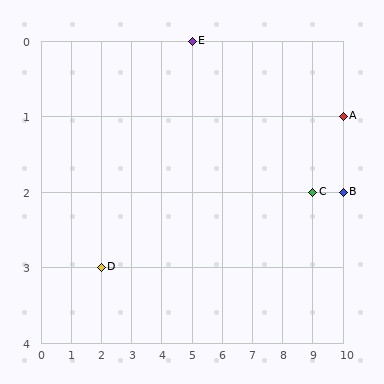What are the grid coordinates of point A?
Point A is at grid coordinates (10, 1).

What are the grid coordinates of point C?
Point C is at grid coordinates (9, 2).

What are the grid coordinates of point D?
Point D is at grid coordinates (2, 3).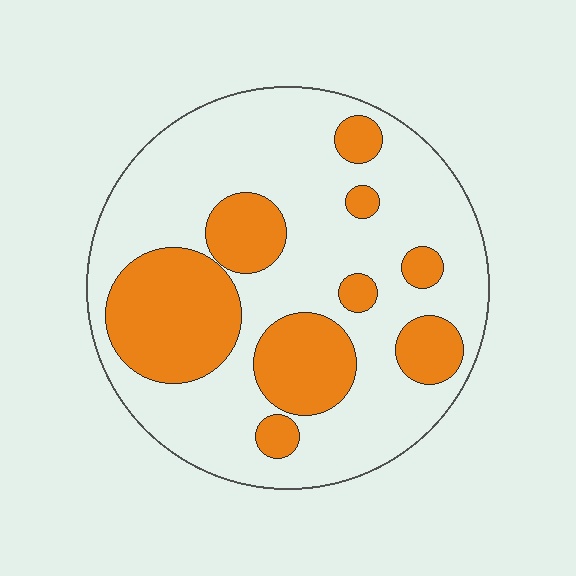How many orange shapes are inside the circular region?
9.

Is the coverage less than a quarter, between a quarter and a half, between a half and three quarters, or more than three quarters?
Between a quarter and a half.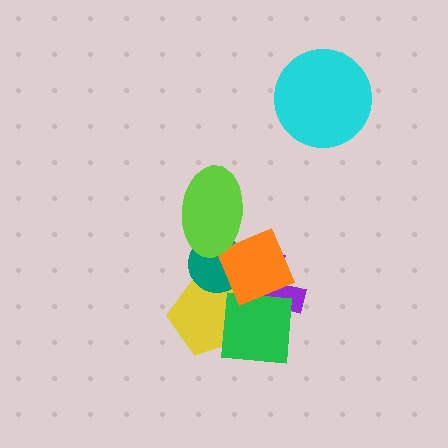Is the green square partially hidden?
Yes, it is partially covered by another shape.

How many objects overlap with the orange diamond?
5 objects overlap with the orange diamond.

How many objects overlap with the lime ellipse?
2 objects overlap with the lime ellipse.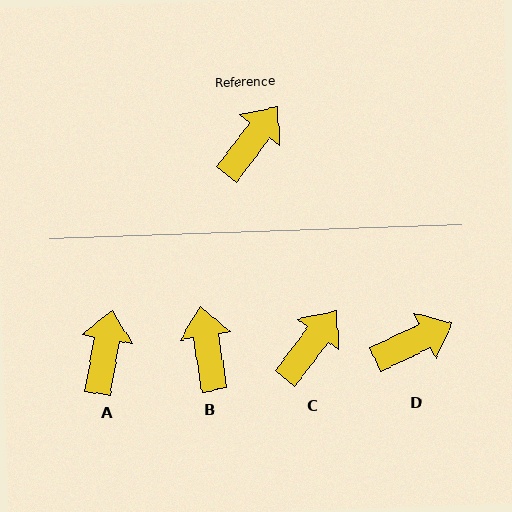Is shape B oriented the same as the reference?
No, it is off by about 47 degrees.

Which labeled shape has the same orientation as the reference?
C.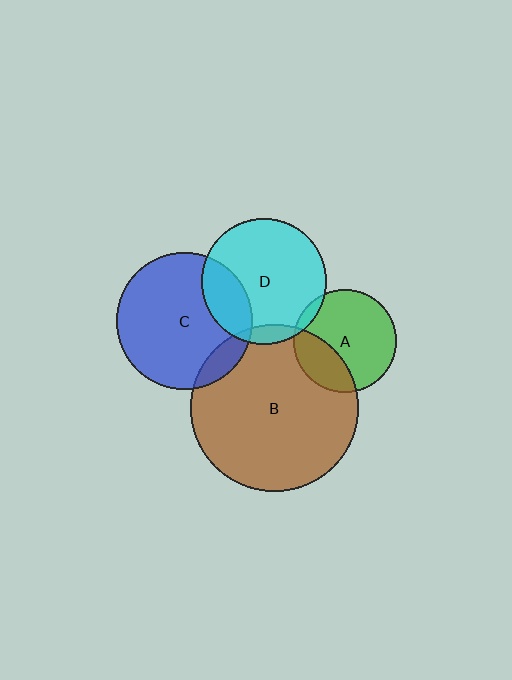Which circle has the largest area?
Circle B (brown).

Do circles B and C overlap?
Yes.